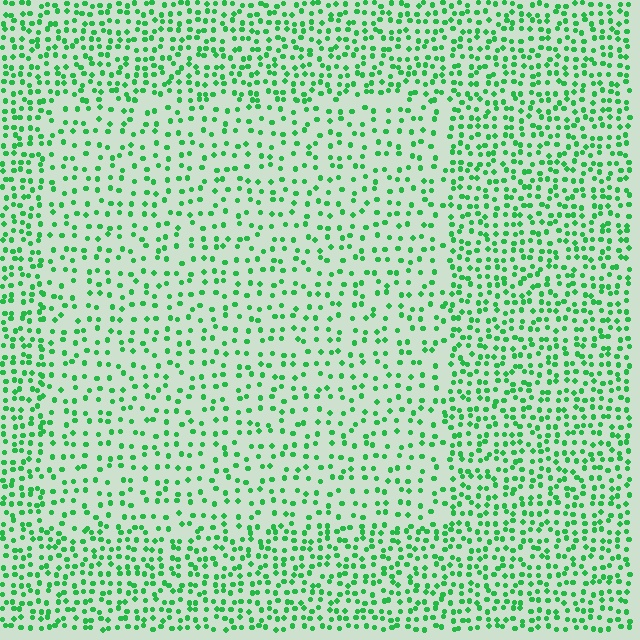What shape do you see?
I see a rectangle.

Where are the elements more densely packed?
The elements are more densely packed outside the rectangle boundary.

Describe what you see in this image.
The image contains small green elements arranged at two different densities. A rectangle-shaped region is visible where the elements are less densely packed than the surrounding area.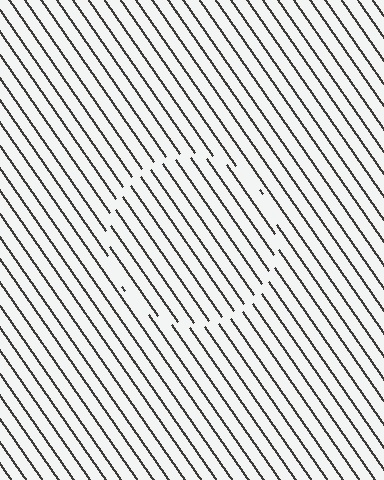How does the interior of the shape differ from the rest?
The interior of the shape contains the same grating, shifted by half a period — the contour is defined by the phase discontinuity where line-ends from the inner and outer gratings abut.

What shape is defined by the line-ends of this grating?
An illusory circle. The interior of the shape contains the same grating, shifted by half a period — the contour is defined by the phase discontinuity where line-ends from the inner and outer gratings abut.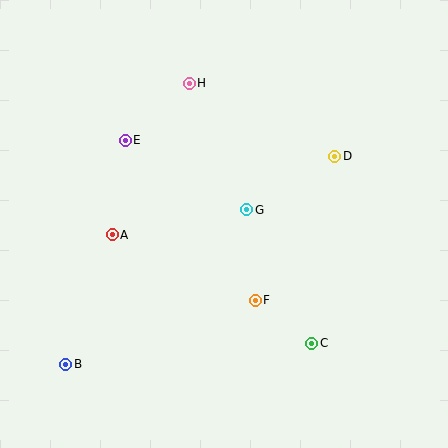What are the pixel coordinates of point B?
Point B is at (66, 364).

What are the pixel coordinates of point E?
Point E is at (125, 140).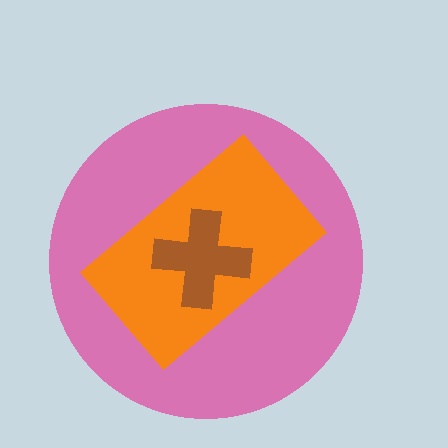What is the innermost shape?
The brown cross.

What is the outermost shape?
The pink circle.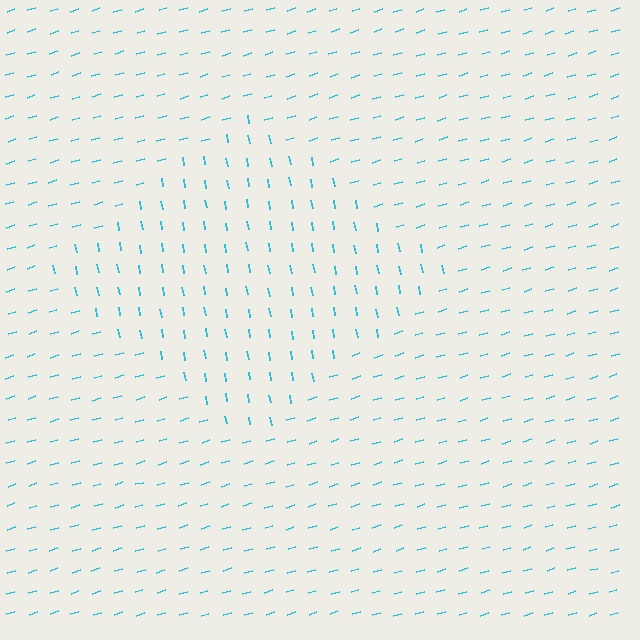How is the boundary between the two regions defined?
The boundary is defined purely by a change in line orientation (approximately 83 degrees difference). All lines are the same color and thickness.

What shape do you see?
I see a diamond.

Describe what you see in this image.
The image is filled with small cyan line segments. A diamond region in the image has lines oriented differently from the surrounding lines, creating a visible texture boundary.